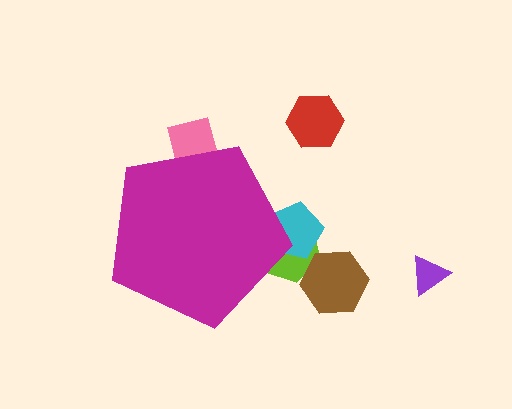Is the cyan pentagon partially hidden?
Yes, the cyan pentagon is partially hidden behind the magenta pentagon.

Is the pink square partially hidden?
Yes, the pink square is partially hidden behind the magenta pentagon.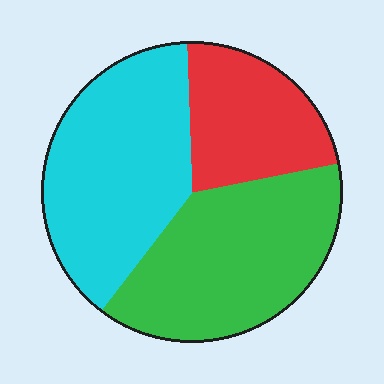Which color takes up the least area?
Red, at roughly 20%.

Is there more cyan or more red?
Cyan.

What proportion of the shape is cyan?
Cyan covers 39% of the shape.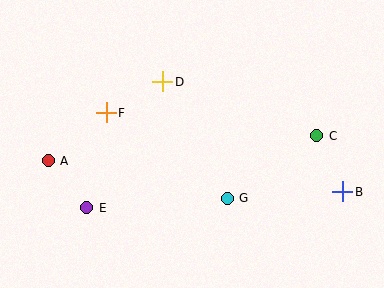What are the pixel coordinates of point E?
Point E is at (87, 208).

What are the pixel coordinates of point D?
Point D is at (163, 82).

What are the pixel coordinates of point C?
Point C is at (317, 136).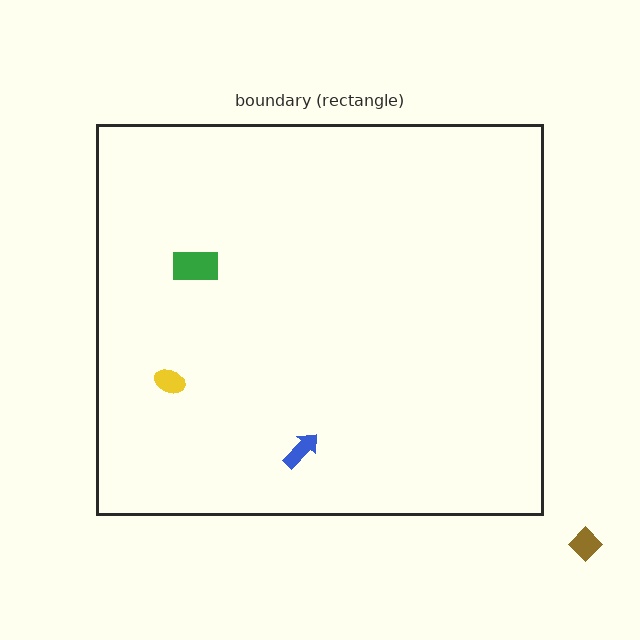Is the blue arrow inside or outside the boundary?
Inside.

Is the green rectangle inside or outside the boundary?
Inside.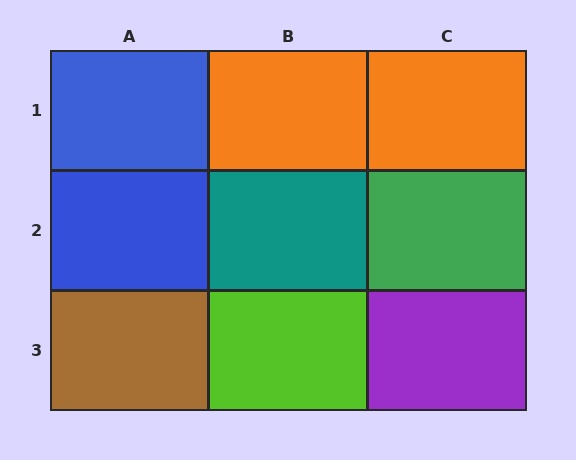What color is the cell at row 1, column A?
Blue.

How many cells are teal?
1 cell is teal.